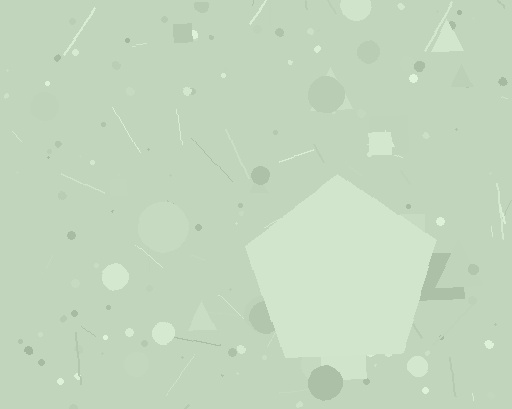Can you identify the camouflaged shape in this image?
The camouflaged shape is a pentagon.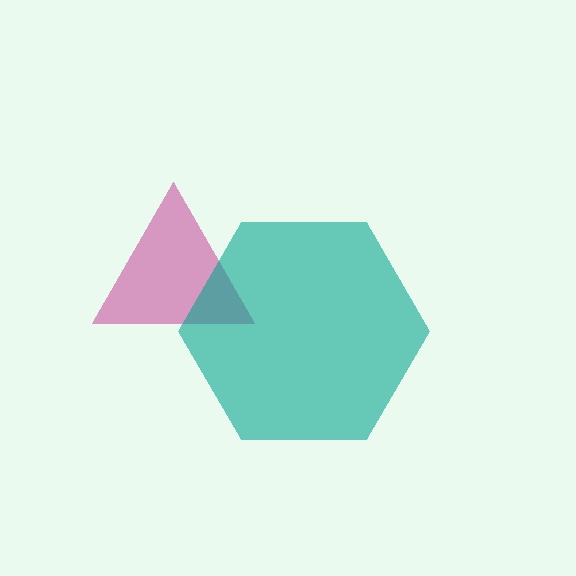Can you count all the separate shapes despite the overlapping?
Yes, there are 2 separate shapes.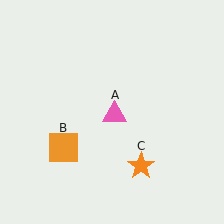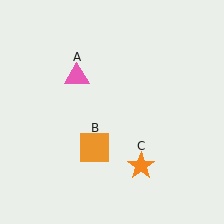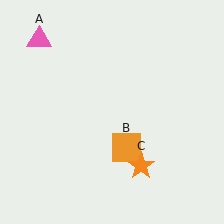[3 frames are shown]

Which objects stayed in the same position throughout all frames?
Orange star (object C) remained stationary.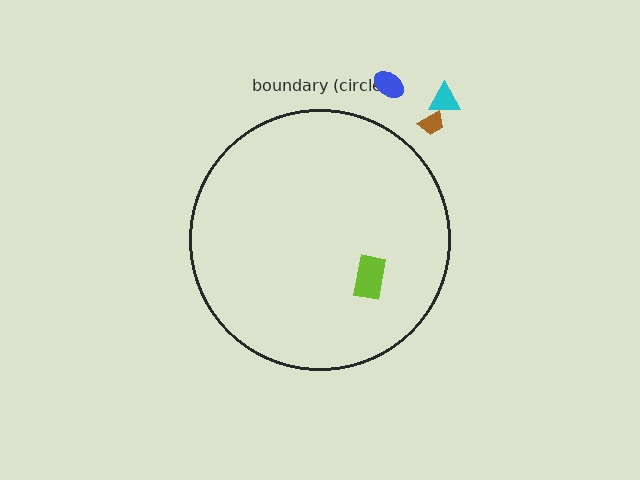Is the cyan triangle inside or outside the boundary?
Outside.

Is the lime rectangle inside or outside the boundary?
Inside.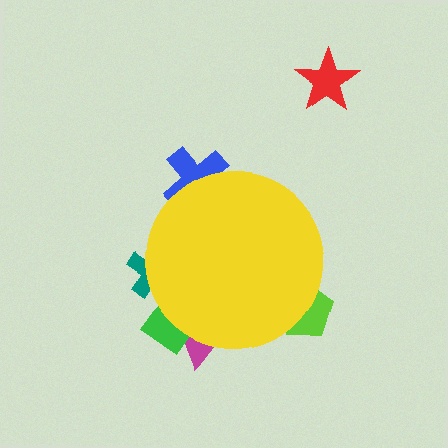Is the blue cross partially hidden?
Yes, the blue cross is partially hidden behind the yellow circle.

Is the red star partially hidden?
No, the red star is fully visible.